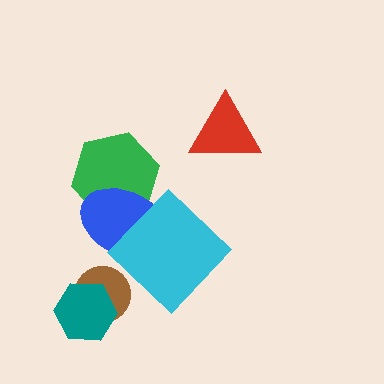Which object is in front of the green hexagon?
The blue ellipse is in front of the green hexagon.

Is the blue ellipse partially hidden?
Yes, it is partially covered by another shape.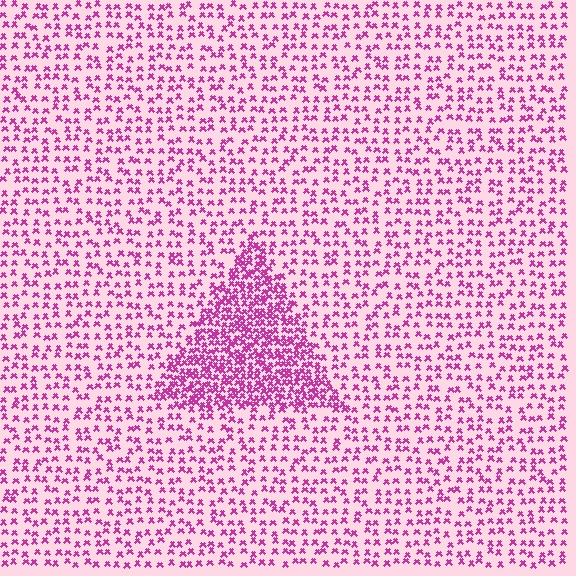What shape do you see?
I see a triangle.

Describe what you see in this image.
The image contains small magenta elements arranged at two different densities. A triangle-shaped region is visible where the elements are more densely packed than the surrounding area.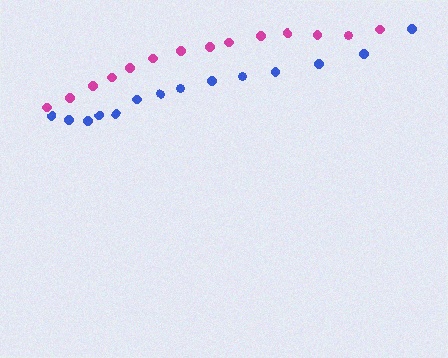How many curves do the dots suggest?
There are 2 distinct paths.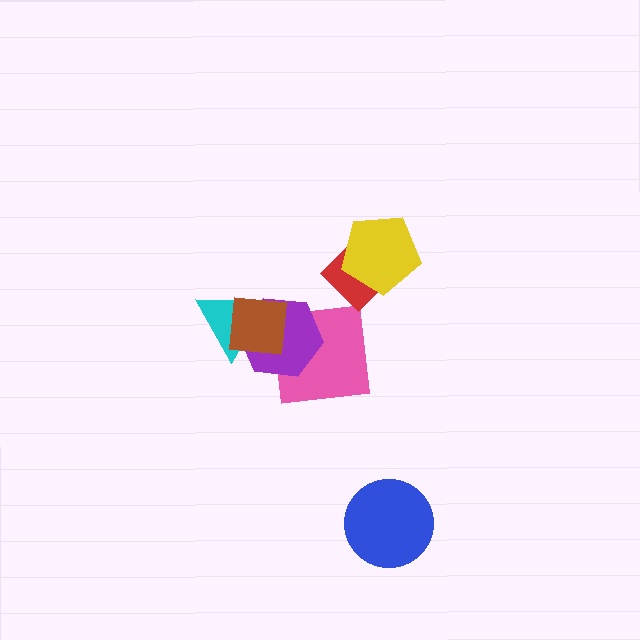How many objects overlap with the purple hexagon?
3 objects overlap with the purple hexagon.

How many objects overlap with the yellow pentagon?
1 object overlaps with the yellow pentagon.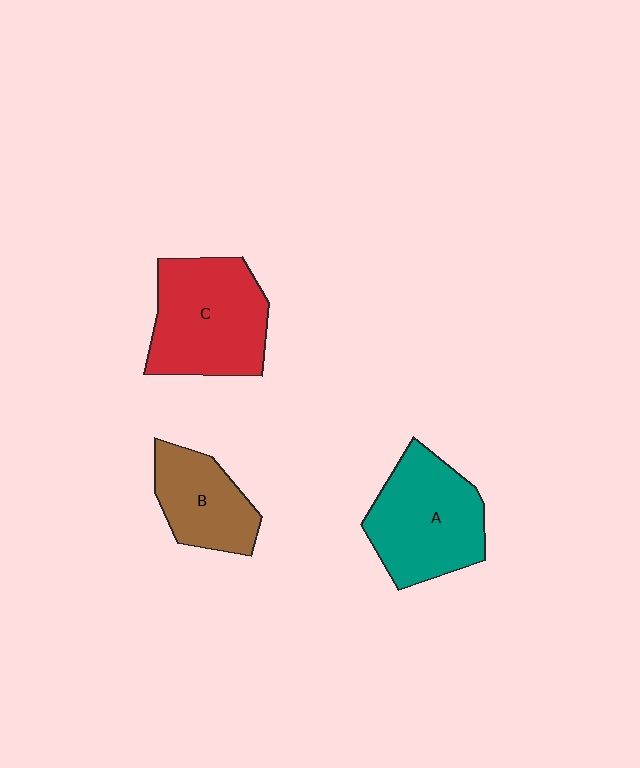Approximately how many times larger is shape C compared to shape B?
Approximately 1.5 times.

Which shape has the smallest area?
Shape B (brown).